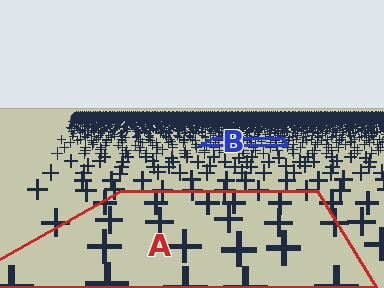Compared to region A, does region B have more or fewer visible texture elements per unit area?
Region B has more texture elements per unit area — they are packed more densely because it is farther away.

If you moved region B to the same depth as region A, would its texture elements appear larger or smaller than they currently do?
They would appear larger. At a closer depth, the same texture elements are projected at a bigger on-screen size.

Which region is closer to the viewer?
Region A is closer. The texture elements there are larger and more spread out.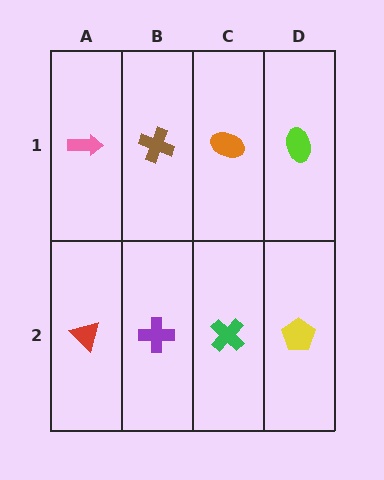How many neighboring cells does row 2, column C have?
3.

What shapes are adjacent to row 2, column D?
A lime ellipse (row 1, column D), a green cross (row 2, column C).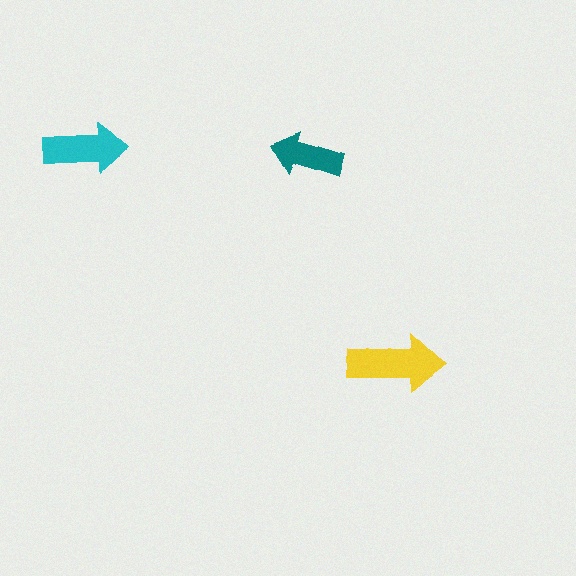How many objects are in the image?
There are 3 objects in the image.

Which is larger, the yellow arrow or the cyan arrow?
The yellow one.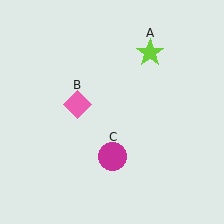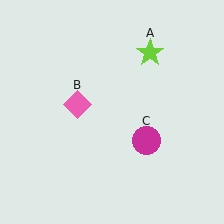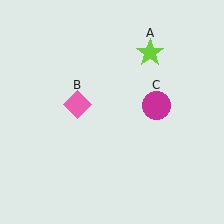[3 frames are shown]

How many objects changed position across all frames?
1 object changed position: magenta circle (object C).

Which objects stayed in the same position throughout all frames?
Lime star (object A) and pink diamond (object B) remained stationary.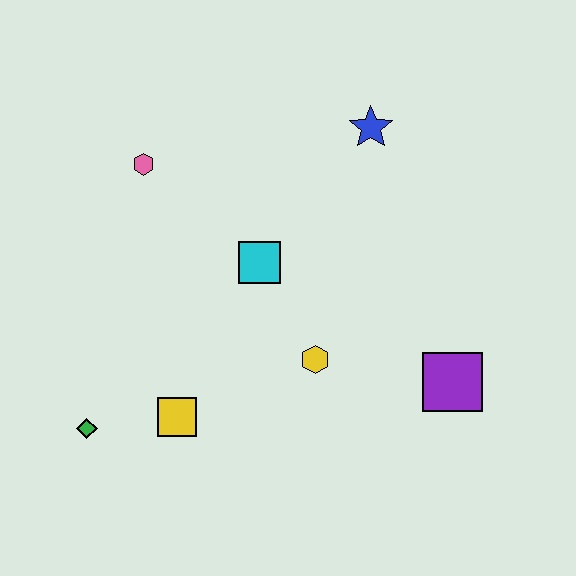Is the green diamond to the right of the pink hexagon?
No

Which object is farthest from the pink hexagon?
The purple square is farthest from the pink hexagon.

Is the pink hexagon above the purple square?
Yes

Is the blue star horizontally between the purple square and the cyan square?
Yes